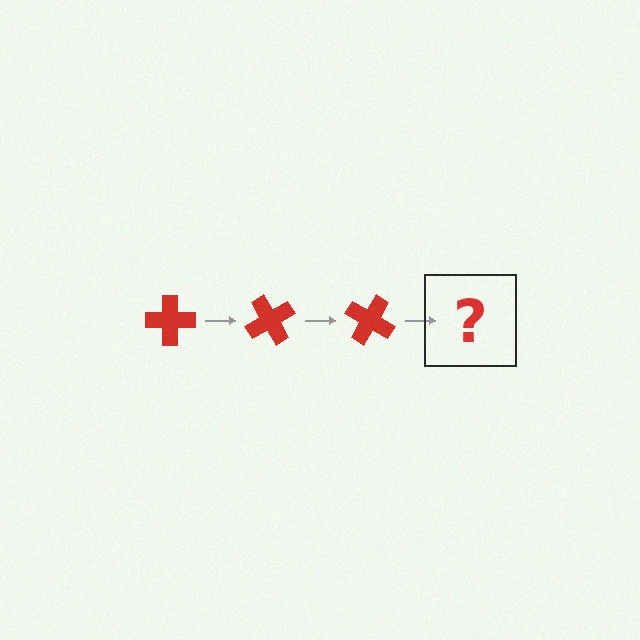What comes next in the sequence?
The next element should be a red cross rotated 180 degrees.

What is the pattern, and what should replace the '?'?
The pattern is that the cross rotates 60 degrees each step. The '?' should be a red cross rotated 180 degrees.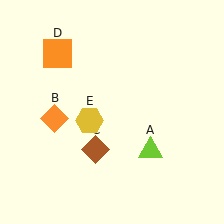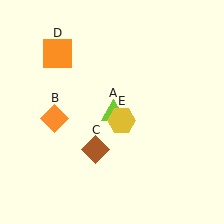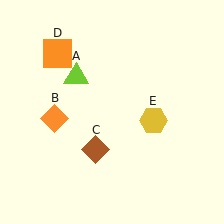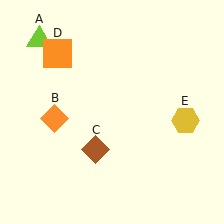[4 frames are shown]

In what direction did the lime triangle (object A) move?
The lime triangle (object A) moved up and to the left.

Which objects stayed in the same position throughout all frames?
Orange diamond (object B) and brown diamond (object C) and orange square (object D) remained stationary.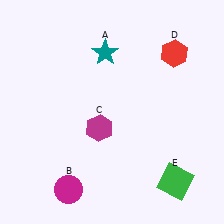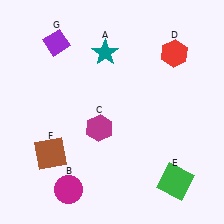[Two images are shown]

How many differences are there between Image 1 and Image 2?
There are 2 differences between the two images.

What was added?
A brown square (F), a purple diamond (G) were added in Image 2.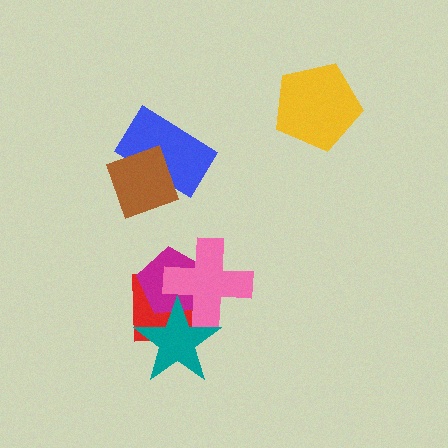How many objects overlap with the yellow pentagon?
0 objects overlap with the yellow pentagon.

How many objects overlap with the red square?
3 objects overlap with the red square.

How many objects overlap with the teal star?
3 objects overlap with the teal star.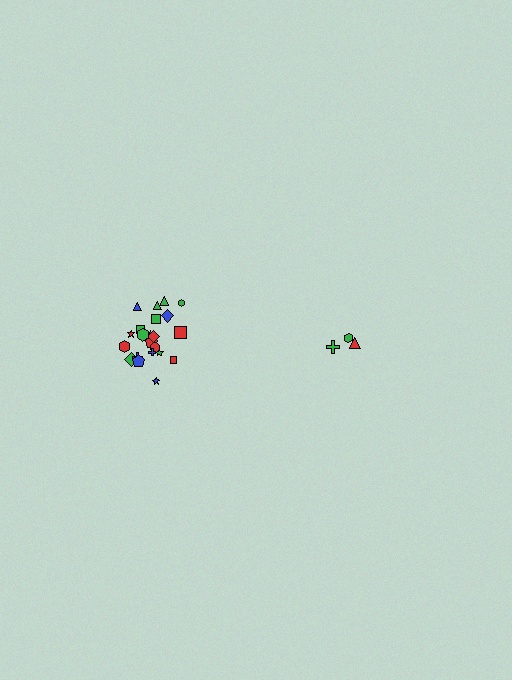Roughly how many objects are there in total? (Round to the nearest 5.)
Roughly 25 objects in total.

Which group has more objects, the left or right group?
The left group.